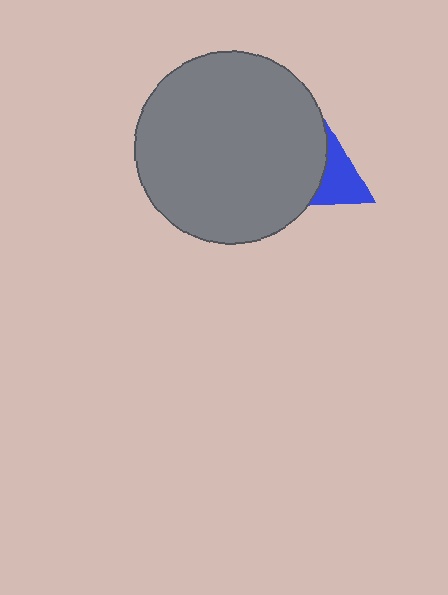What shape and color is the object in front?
The object in front is a gray circle.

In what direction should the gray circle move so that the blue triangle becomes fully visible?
The gray circle should move left. That is the shortest direction to clear the overlap and leave the blue triangle fully visible.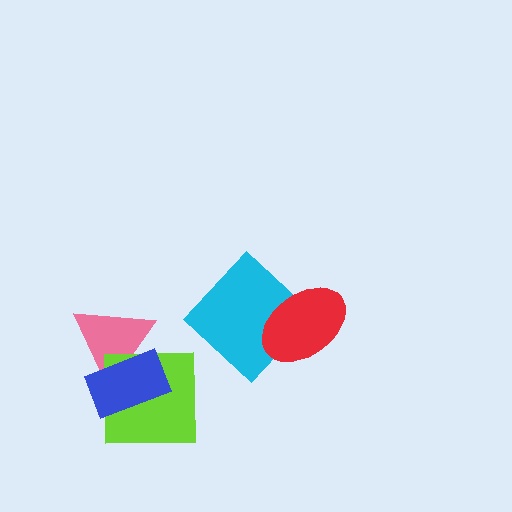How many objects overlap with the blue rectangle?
2 objects overlap with the blue rectangle.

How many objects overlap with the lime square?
2 objects overlap with the lime square.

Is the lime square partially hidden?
Yes, it is partially covered by another shape.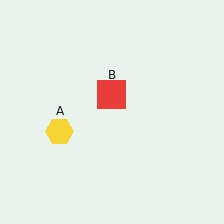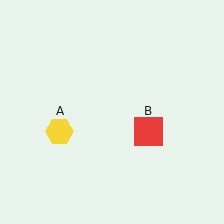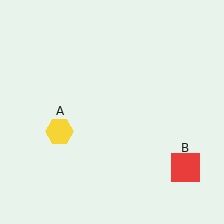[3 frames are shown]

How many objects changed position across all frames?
1 object changed position: red square (object B).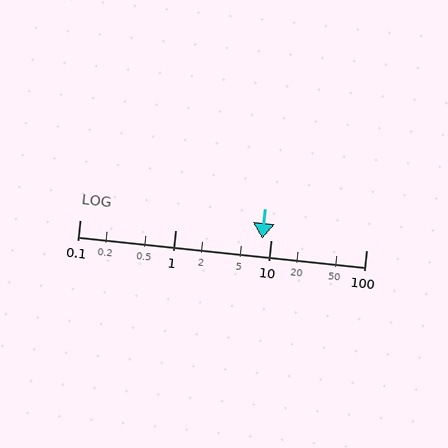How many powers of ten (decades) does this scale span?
The scale spans 3 decades, from 0.1 to 100.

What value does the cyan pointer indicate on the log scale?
The pointer indicates approximately 8.2.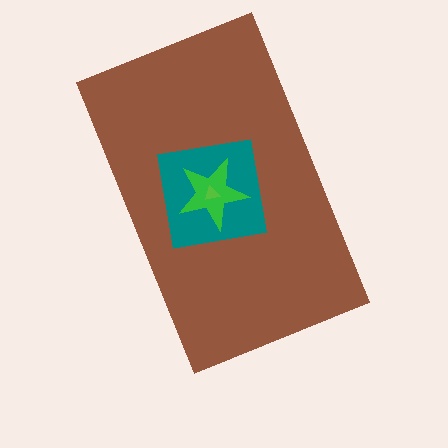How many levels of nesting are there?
4.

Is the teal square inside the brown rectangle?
Yes.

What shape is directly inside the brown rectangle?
The teal square.